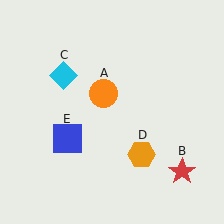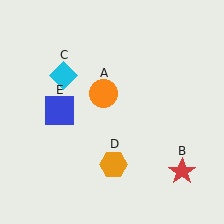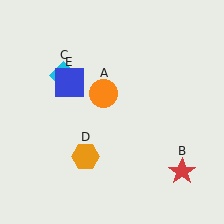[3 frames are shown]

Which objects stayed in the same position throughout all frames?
Orange circle (object A) and red star (object B) and cyan diamond (object C) remained stationary.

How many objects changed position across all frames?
2 objects changed position: orange hexagon (object D), blue square (object E).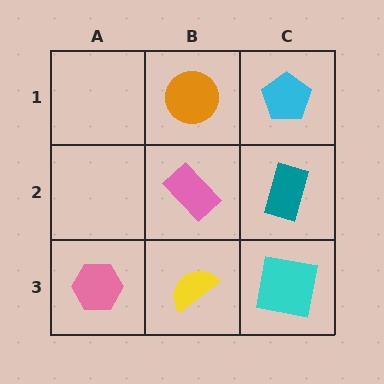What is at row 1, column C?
A cyan pentagon.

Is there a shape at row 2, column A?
No, that cell is empty.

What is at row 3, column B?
A yellow semicircle.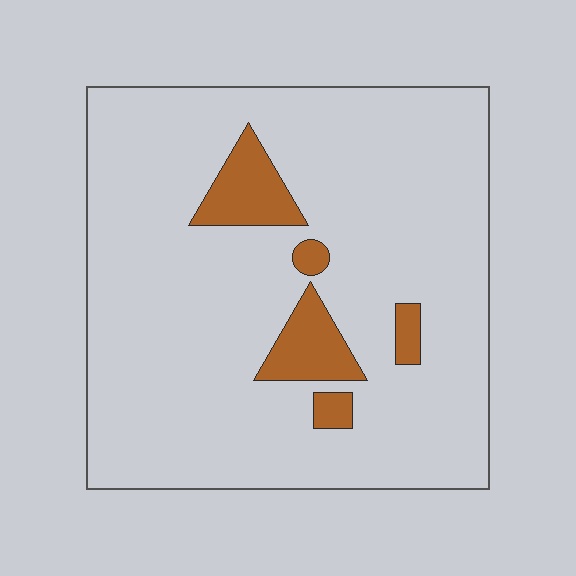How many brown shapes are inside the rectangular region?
5.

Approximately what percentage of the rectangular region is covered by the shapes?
Approximately 10%.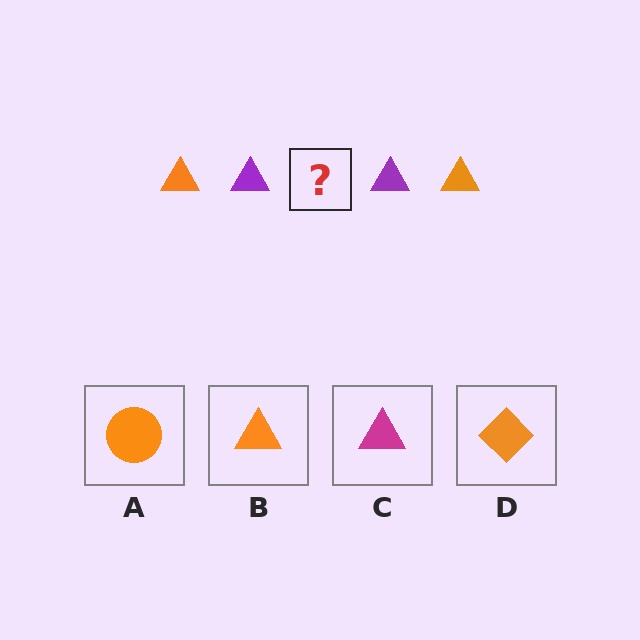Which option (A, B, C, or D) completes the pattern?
B.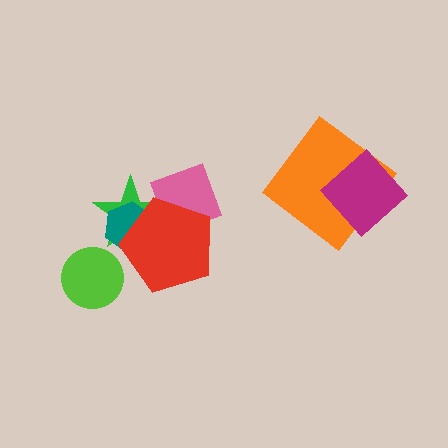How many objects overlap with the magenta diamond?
1 object overlaps with the magenta diamond.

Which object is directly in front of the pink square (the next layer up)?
The green star is directly in front of the pink square.